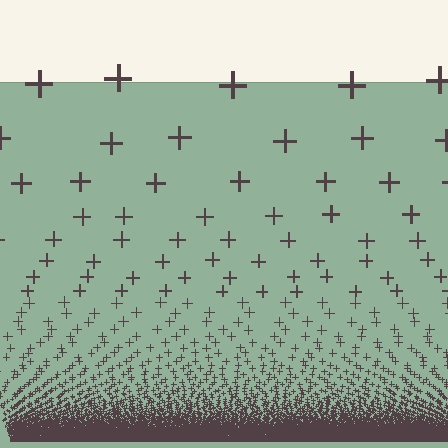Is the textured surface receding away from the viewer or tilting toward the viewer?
The surface appears to tilt toward the viewer. Texture elements get larger and sparser toward the top.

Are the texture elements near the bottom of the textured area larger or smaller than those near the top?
Smaller. The gradient is inverted — elements near the bottom are smaller and denser.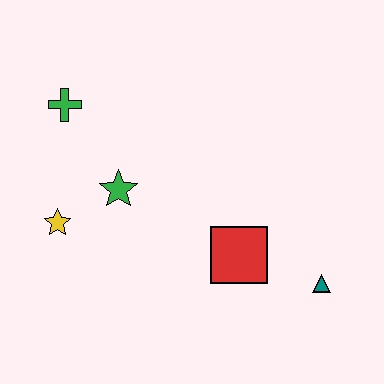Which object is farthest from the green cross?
The teal triangle is farthest from the green cross.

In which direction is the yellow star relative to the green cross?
The yellow star is below the green cross.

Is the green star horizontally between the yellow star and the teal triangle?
Yes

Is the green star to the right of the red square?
No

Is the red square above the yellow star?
No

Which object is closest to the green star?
The yellow star is closest to the green star.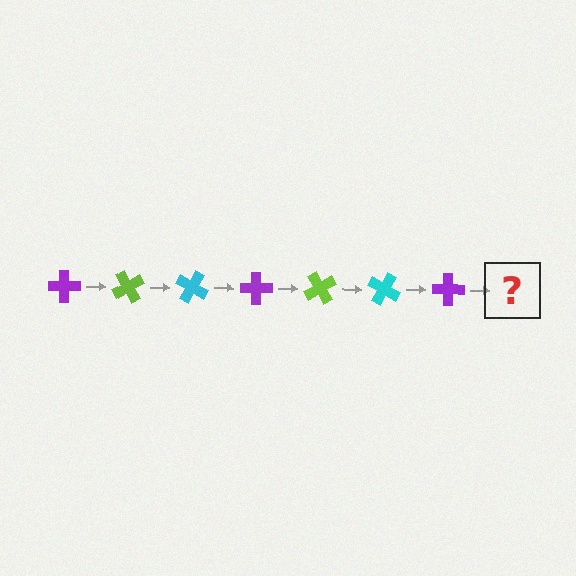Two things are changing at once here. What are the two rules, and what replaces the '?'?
The two rules are that it rotates 60 degrees each step and the color cycles through purple, lime, and cyan. The '?' should be a lime cross, rotated 420 degrees from the start.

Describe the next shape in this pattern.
It should be a lime cross, rotated 420 degrees from the start.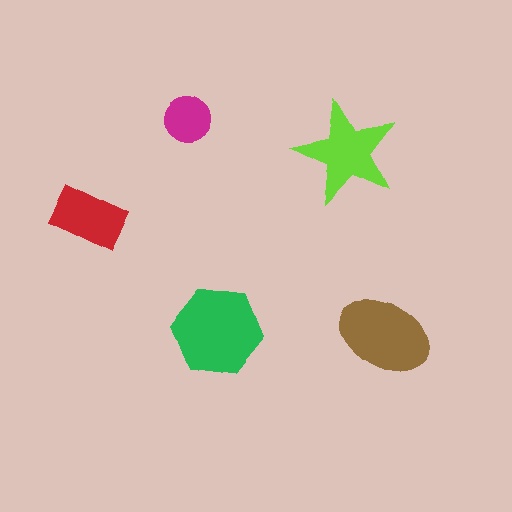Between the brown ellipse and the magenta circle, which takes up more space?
The brown ellipse.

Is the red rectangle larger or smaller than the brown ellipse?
Smaller.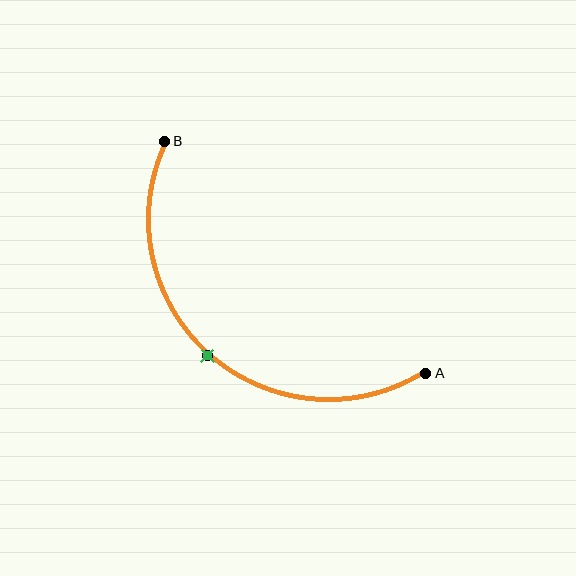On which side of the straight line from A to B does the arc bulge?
The arc bulges below and to the left of the straight line connecting A and B.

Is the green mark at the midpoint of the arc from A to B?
Yes. The green mark lies on the arc at equal arc-length from both A and B — it is the arc midpoint.